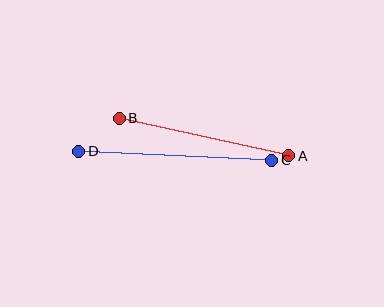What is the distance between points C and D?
The distance is approximately 193 pixels.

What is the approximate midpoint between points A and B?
The midpoint is at approximately (204, 137) pixels.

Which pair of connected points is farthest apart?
Points C and D are farthest apart.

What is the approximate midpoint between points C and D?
The midpoint is at approximately (175, 156) pixels.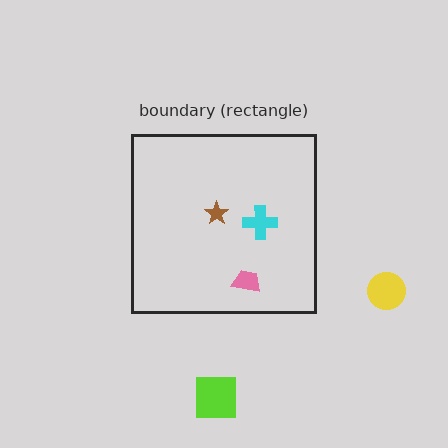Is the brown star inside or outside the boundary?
Inside.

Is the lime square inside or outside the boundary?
Outside.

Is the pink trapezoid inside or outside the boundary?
Inside.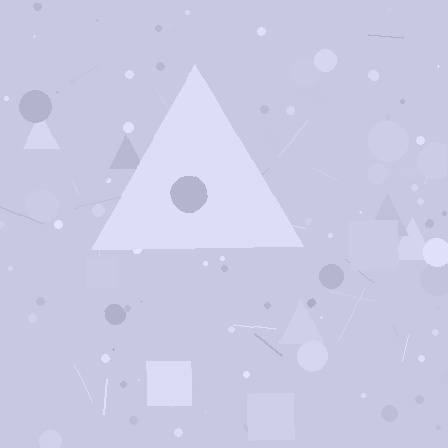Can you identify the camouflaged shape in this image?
The camouflaged shape is a triangle.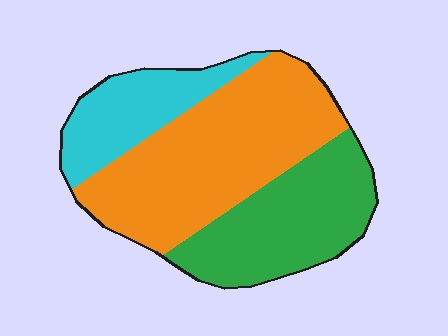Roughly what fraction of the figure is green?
Green takes up between a quarter and a half of the figure.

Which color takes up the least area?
Cyan, at roughly 20%.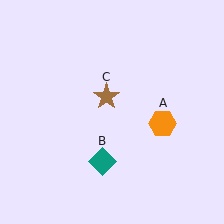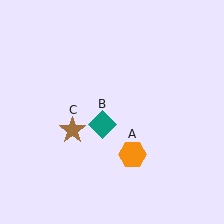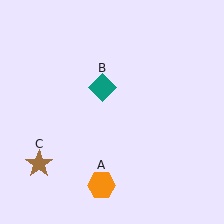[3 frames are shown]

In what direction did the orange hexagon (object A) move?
The orange hexagon (object A) moved down and to the left.